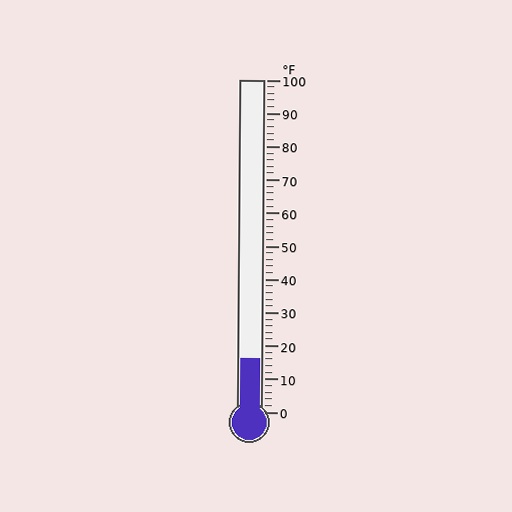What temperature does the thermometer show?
The thermometer shows approximately 16°F.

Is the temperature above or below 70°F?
The temperature is below 70°F.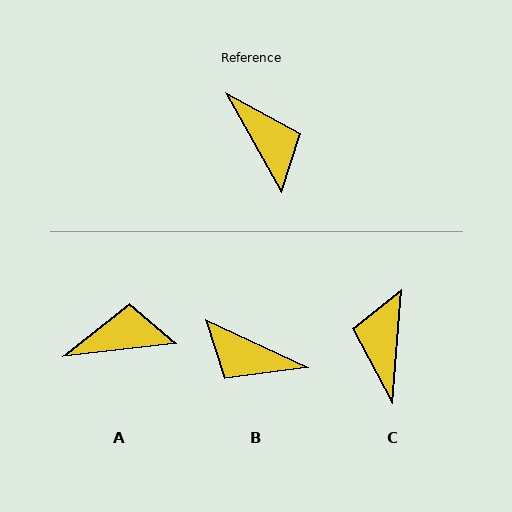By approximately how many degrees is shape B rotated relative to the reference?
Approximately 144 degrees clockwise.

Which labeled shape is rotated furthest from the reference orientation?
C, about 146 degrees away.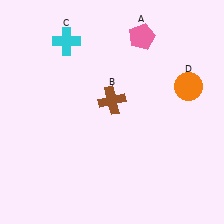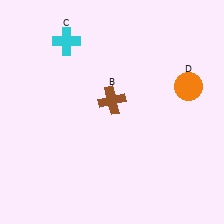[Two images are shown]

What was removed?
The pink pentagon (A) was removed in Image 2.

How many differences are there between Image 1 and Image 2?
There is 1 difference between the two images.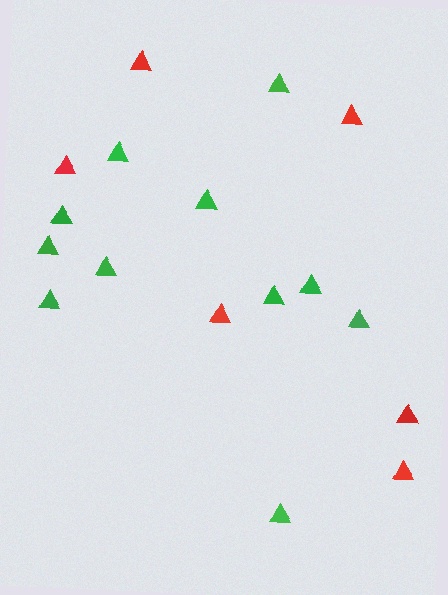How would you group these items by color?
There are 2 groups: one group of red triangles (6) and one group of green triangles (11).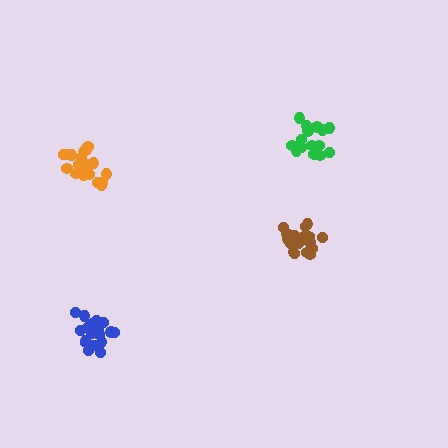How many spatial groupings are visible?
There are 4 spatial groupings.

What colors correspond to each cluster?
The clusters are colored: orange, brown, green, blue.